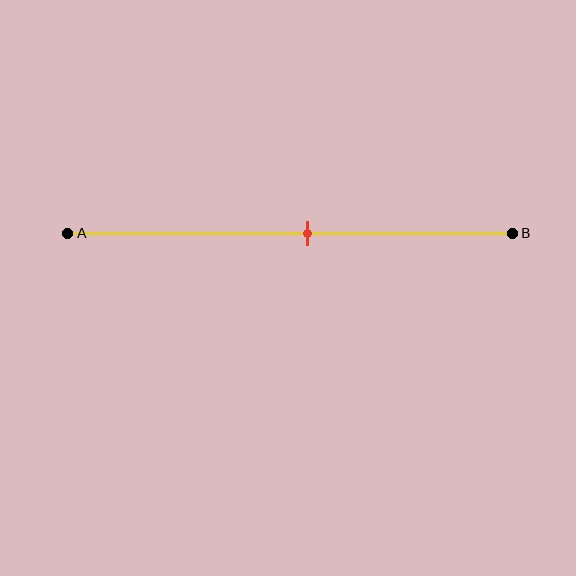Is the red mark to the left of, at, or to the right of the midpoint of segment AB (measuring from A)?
The red mark is to the right of the midpoint of segment AB.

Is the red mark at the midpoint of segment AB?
No, the mark is at about 55% from A, not at the 50% midpoint.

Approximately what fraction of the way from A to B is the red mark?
The red mark is approximately 55% of the way from A to B.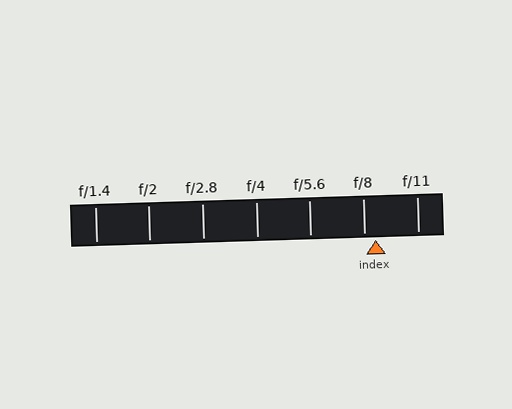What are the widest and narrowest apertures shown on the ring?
The widest aperture shown is f/1.4 and the narrowest is f/11.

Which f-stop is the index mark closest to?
The index mark is closest to f/8.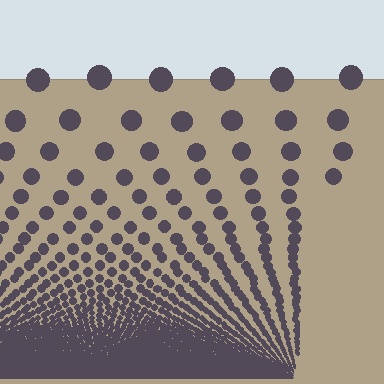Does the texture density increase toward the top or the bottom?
Density increases toward the bottom.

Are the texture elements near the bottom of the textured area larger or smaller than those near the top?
Smaller. The gradient is inverted — elements near the bottom are smaller and denser.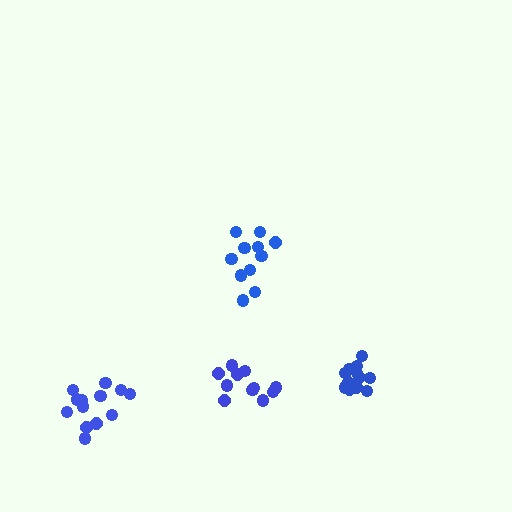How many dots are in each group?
Group 1: 13 dots, Group 2: 13 dots, Group 3: 11 dots, Group 4: 11 dots (48 total).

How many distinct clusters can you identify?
There are 4 distinct clusters.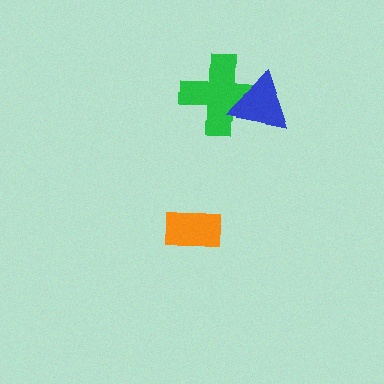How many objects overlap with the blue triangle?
1 object overlaps with the blue triangle.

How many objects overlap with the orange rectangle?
0 objects overlap with the orange rectangle.